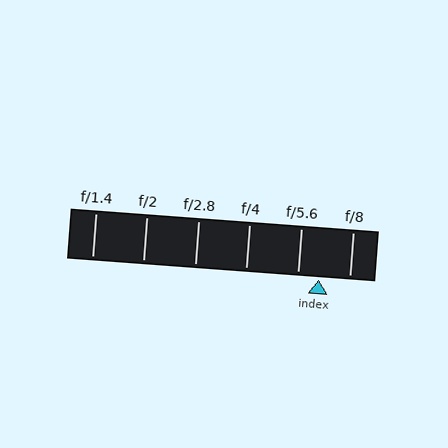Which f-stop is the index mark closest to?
The index mark is closest to f/5.6.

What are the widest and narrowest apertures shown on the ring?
The widest aperture shown is f/1.4 and the narrowest is f/8.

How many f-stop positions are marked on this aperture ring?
There are 6 f-stop positions marked.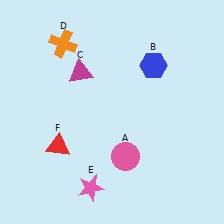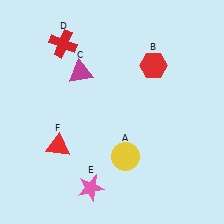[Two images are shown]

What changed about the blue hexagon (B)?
In Image 1, B is blue. In Image 2, it changed to red.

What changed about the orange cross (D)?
In Image 1, D is orange. In Image 2, it changed to red.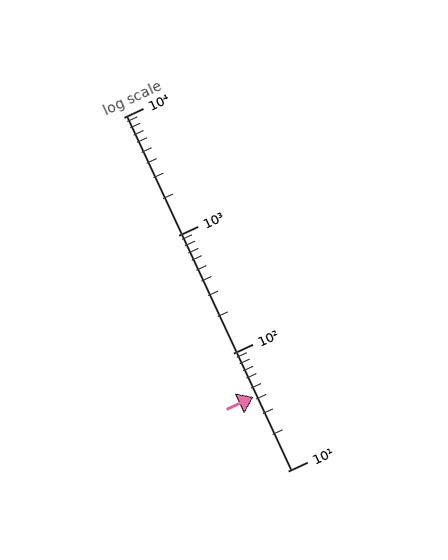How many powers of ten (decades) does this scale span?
The scale spans 3 decades, from 10 to 10000.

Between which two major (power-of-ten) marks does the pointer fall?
The pointer is between 10 and 100.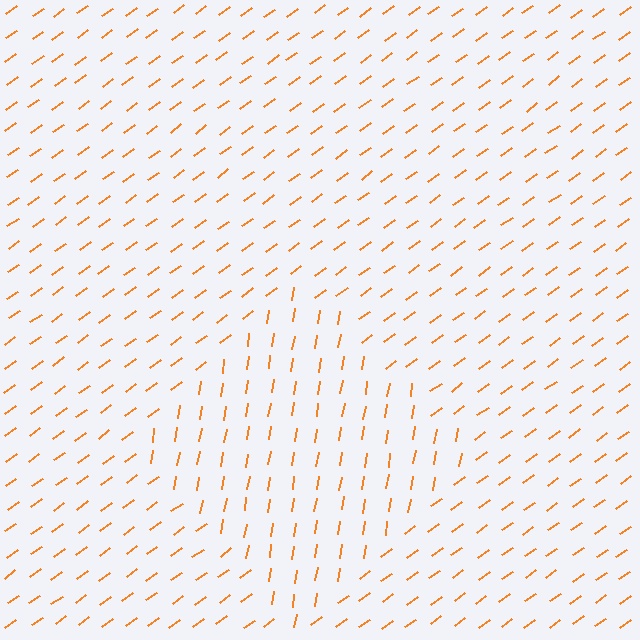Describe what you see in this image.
The image is filled with small orange line segments. A diamond region in the image has lines oriented differently from the surrounding lines, creating a visible texture boundary.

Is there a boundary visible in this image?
Yes, there is a texture boundary formed by a change in line orientation.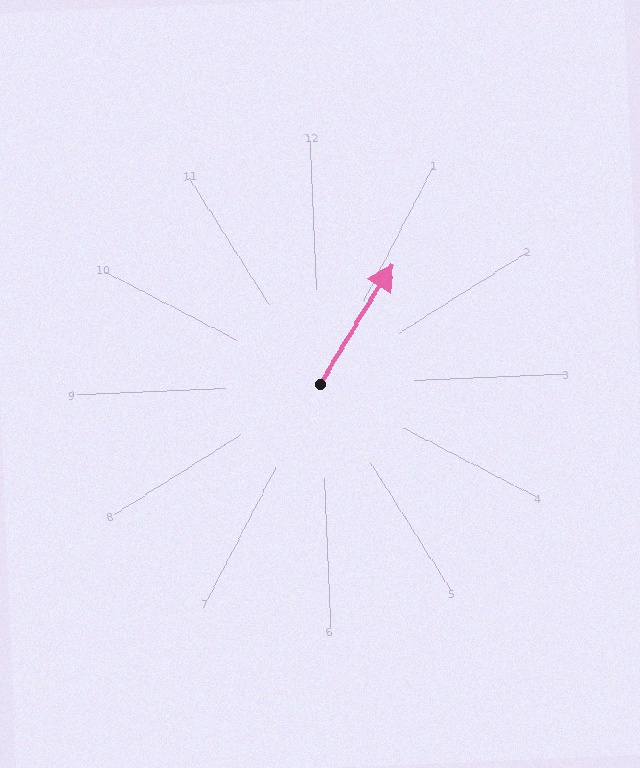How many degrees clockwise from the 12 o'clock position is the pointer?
Approximately 34 degrees.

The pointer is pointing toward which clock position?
Roughly 1 o'clock.